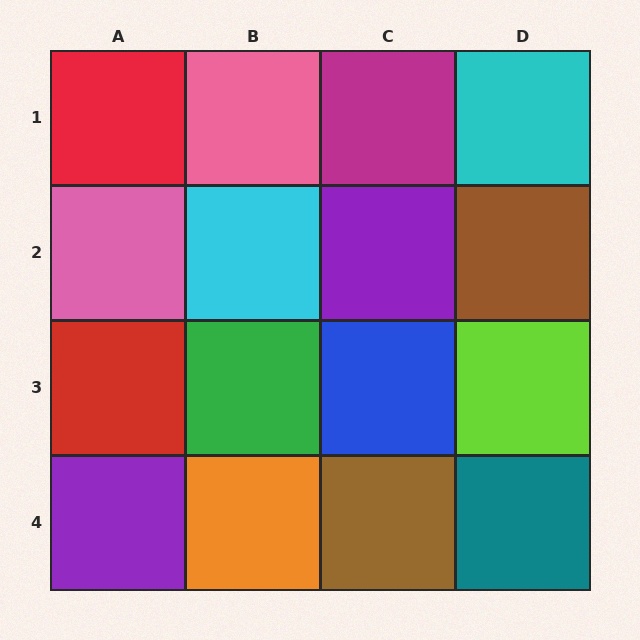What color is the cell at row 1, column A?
Red.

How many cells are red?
2 cells are red.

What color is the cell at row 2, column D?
Brown.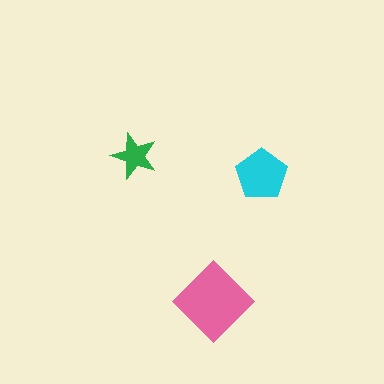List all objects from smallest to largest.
The green star, the cyan pentagon, the pink diamond.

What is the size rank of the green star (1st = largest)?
3rd.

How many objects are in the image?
There are 3 objects in the image.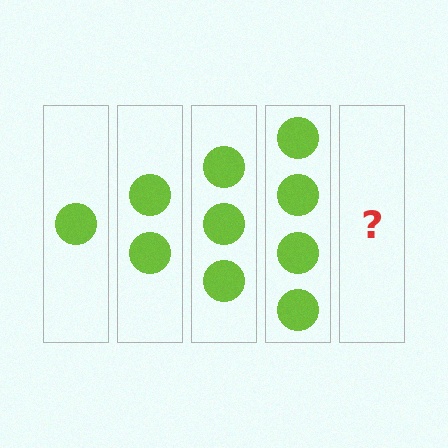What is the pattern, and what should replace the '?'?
The pattern is that each step adds one more circle. The '?' should be 5 circles.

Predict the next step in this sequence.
The next step is 5 circles.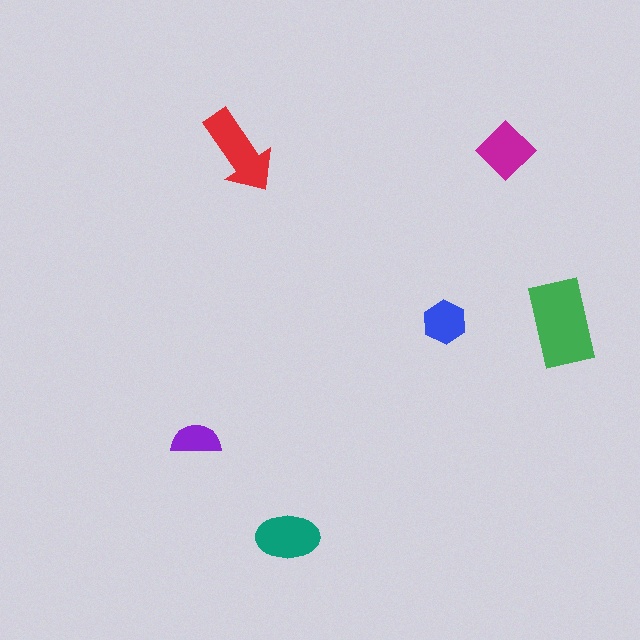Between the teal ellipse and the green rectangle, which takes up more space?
The green rectangle.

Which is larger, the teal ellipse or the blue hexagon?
The teal ellipse.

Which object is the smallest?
The purple semicircle.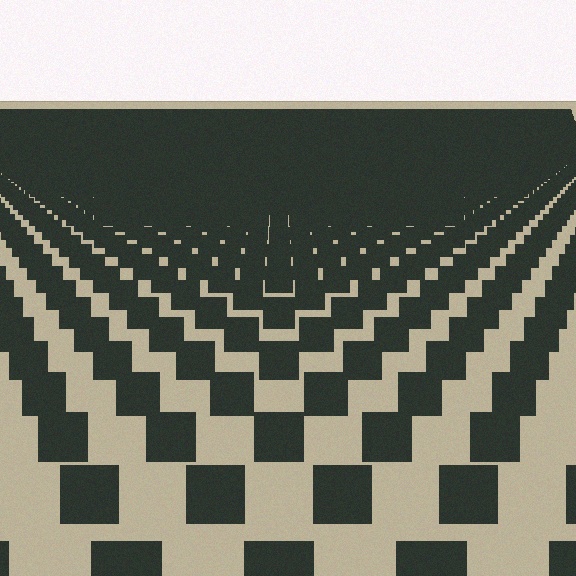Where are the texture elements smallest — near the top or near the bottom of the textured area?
Near the top.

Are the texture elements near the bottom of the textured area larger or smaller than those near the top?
Larger. Near the bottom, elements are closer to the viewer and appear at a bigger on-screen size.